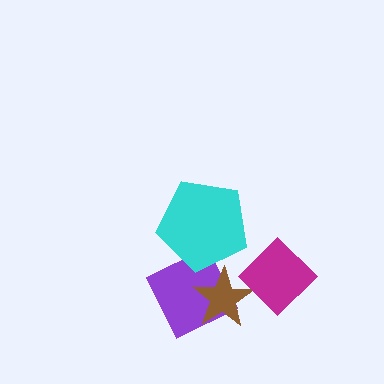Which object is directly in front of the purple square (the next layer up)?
The brown star is directly in front of the purple square.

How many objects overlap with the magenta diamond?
1 object overlaps with the magenta diamond.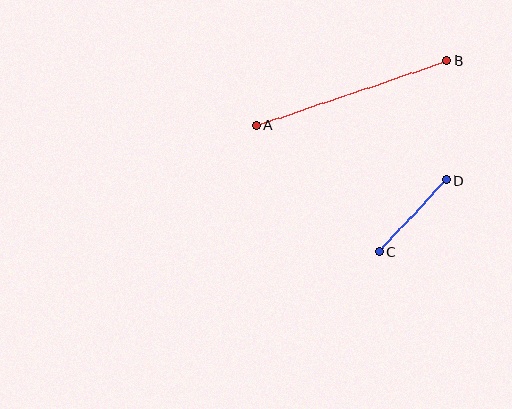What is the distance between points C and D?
The distance is approximately 98 pixels.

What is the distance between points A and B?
The distance is approximately 202 pixels.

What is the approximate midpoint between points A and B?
The midpoint is at approximately (351, 93) pixels.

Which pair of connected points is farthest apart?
Points A and B are farthest apart.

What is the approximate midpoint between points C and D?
The midpoint is at approximately (413, 216) pixels.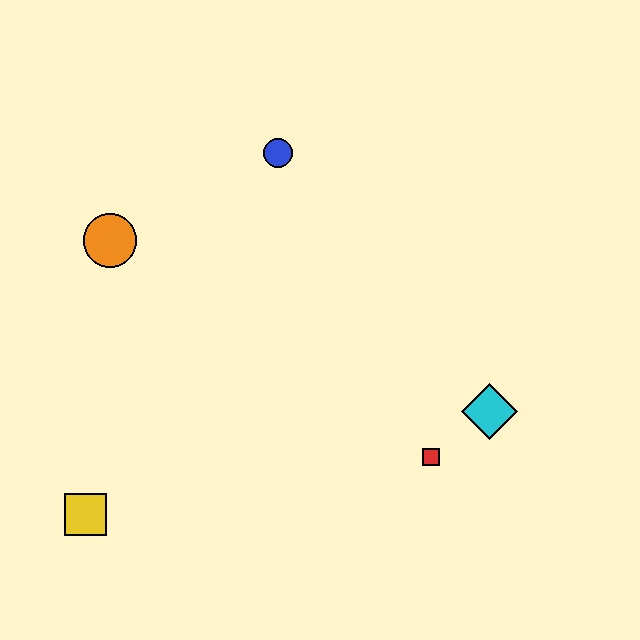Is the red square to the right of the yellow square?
Yes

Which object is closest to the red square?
The cyan diamond is closest to the red square.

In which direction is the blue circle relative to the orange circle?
The blue circle is to the right of the orange circle.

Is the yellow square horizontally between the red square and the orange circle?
No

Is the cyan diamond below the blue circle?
Yes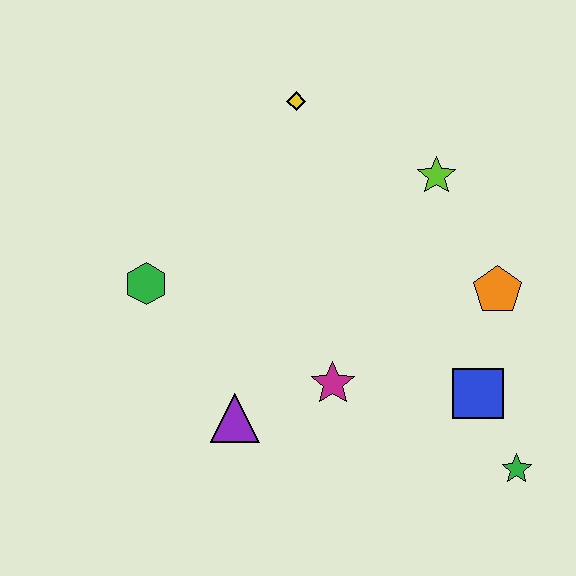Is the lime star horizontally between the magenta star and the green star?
Yes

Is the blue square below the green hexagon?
Yes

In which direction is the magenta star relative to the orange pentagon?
The magenta star is to the left of the orange pentagon.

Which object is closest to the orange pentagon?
The blue square is closest to the orange pentagon.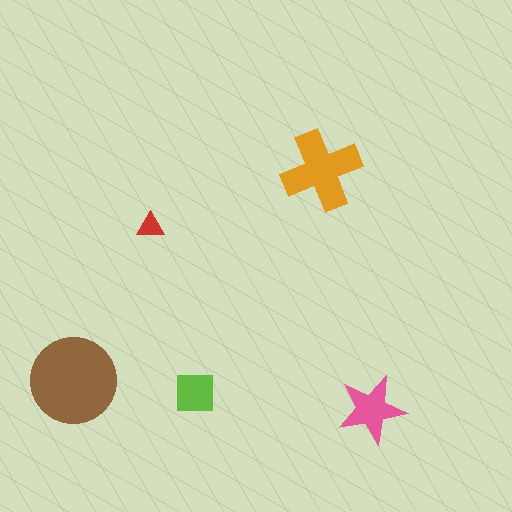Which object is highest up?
The orange cross is topmost.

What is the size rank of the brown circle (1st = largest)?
1st.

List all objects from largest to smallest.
The brown circle, the orange cross, the pink star, the lime square, the red triangle.